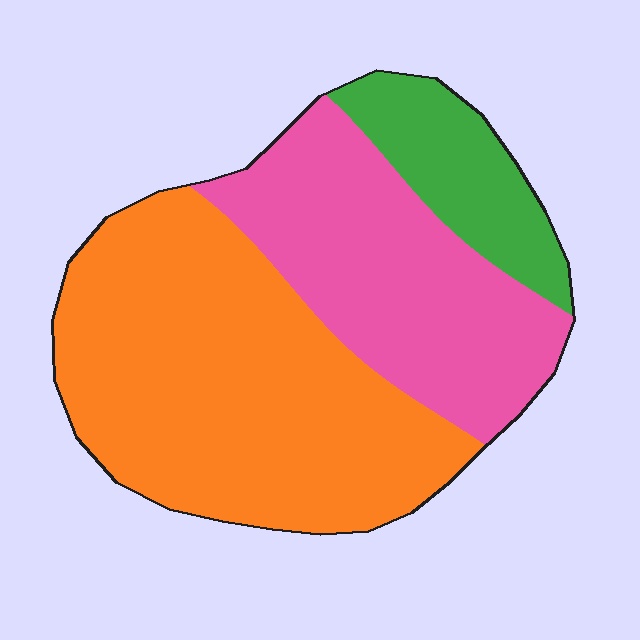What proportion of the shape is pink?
Pink covers around 35% of the shape.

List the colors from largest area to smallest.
From largest to smallest: orange, pink, green.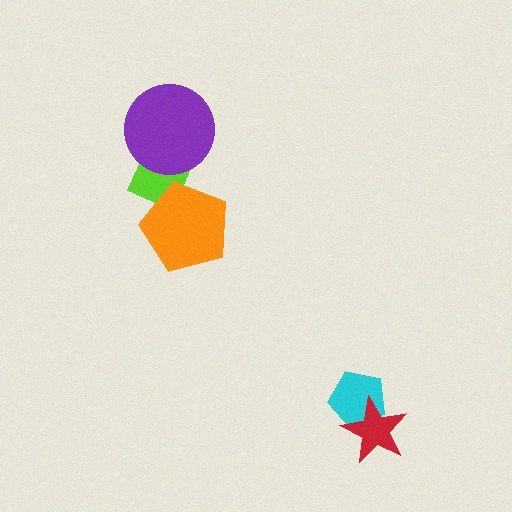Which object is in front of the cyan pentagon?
The red star is in front of the cyan pentagon.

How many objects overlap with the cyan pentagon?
1 object overlaps with the cyan pentagon.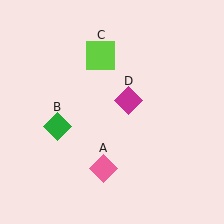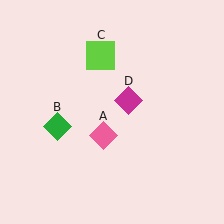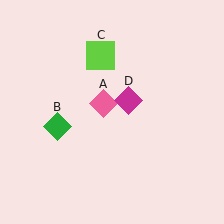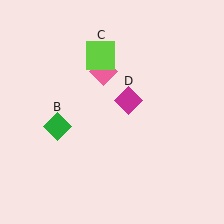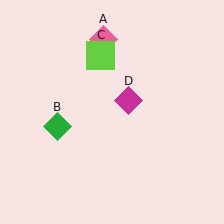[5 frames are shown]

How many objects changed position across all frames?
1 object changed position: pink diamond (object A).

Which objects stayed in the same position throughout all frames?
Green diamond (object B) and lime square (object C) and magenta diamond (object D) remained stationary.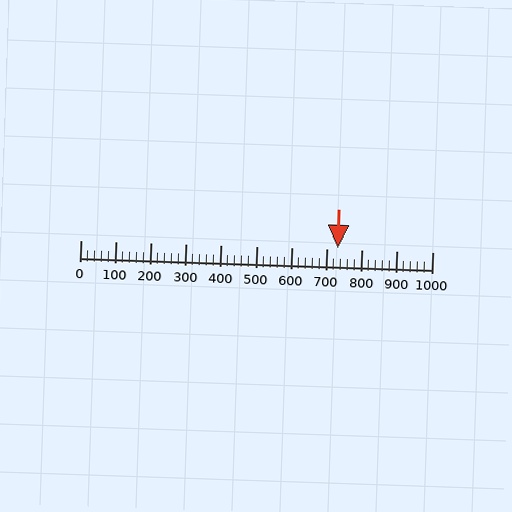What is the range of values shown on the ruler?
The ruler shows values from 0 to 1000.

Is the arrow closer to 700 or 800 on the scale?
The arrow is closer to 700.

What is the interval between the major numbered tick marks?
The major tick marks are spaced 100 units apart.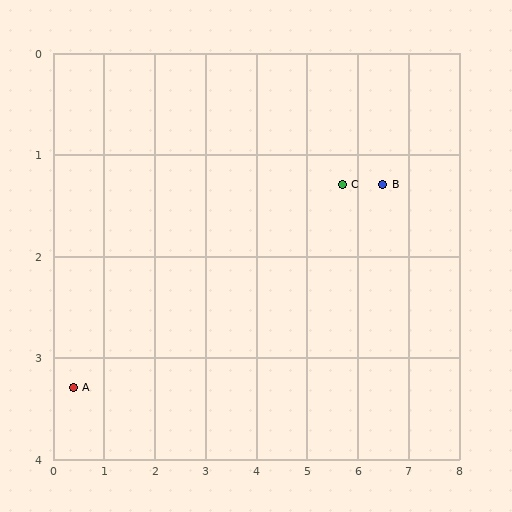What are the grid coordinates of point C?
Point C is at approximately (5.7, 1.3).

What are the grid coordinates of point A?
Point A is at approximately (0.4, 3.3).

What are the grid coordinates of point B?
Point B is at approximately (6.5, 1.3).